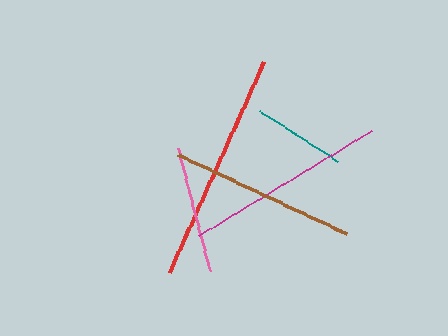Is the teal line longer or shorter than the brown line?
The brown line is longer than the teal line.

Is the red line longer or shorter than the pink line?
The red line is longer than the pink line.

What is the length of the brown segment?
The brown segment is approximately 186 pixels long.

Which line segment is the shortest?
The teal line is the shortest at approximately 93 pixels.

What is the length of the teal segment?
The teal segment is approximately 93 pixels long.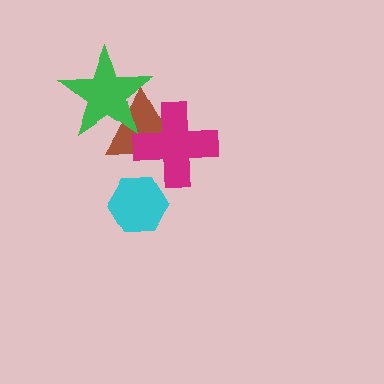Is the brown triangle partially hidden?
Yes, it is partially covered by another shape.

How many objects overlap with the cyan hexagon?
0 objects overlap with the cyan hexagon.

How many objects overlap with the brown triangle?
2 objects overlap with the brown triangle.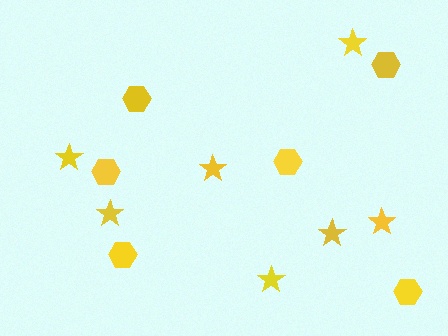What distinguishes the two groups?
There are 2 groups: one group of hexagons (6) and one group of stars (7).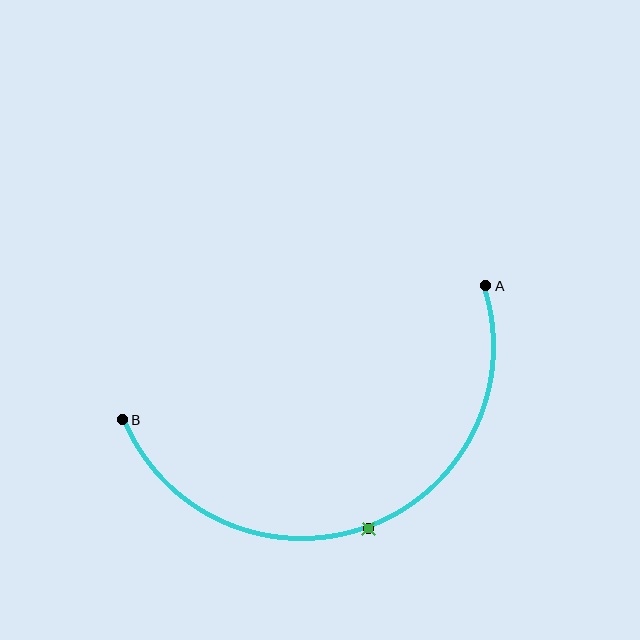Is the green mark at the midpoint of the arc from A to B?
Yes. The green mark lies on the arc at equal arc-length from both A and B — it is the arc midpoint.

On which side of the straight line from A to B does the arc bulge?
The arc bulges below the straight line connecting A and B.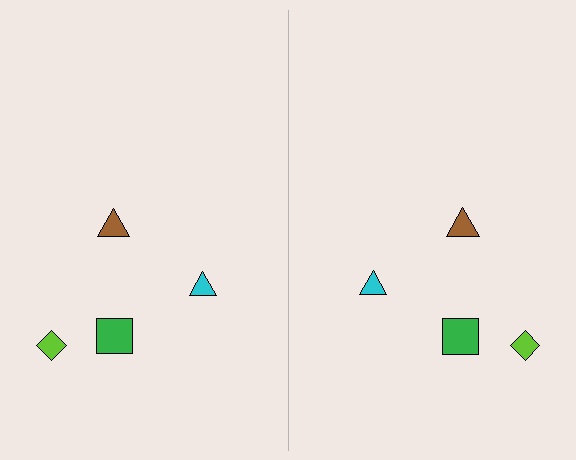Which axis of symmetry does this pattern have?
The pattern has a vertical axis of symmetry running through the center of the image.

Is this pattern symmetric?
Yes, this pattern has bilateral (reflection) symmetry.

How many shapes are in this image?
There are 8 shapes in this image.